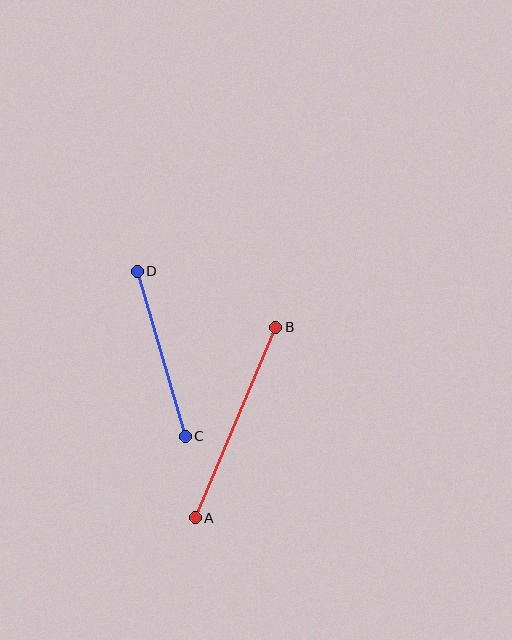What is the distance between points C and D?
The distance is approximately 172 pixels.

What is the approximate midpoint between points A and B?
The midpoint is at approximately (236, 423) pixels.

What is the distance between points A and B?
The distance is approximately 207 pixels.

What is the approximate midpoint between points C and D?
The midpoint is at approximately (161, 354) pixels.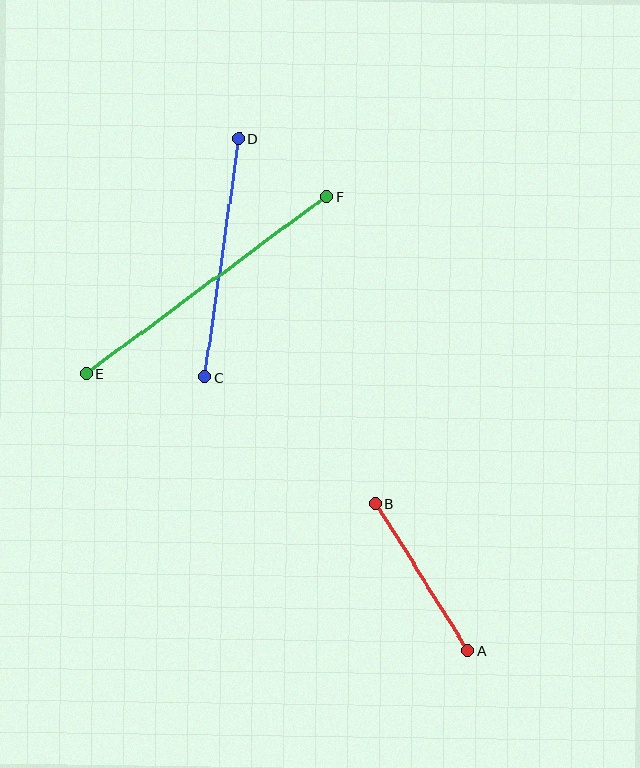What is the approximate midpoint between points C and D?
The midpoint is at approximately (222, 258) pixels.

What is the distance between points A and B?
The distance is approximately 174 pixels.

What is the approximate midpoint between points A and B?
The midpoint is at approximately (422, 577) pixels.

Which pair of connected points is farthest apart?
Points E and F are farthest apart.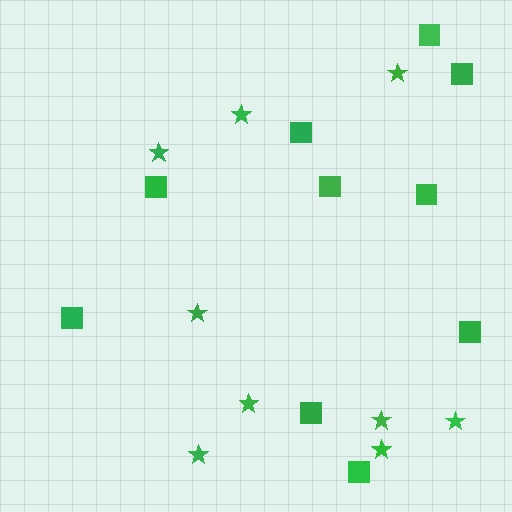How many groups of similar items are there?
There are 2 groups: one group of squares (10) and one group of stars (9).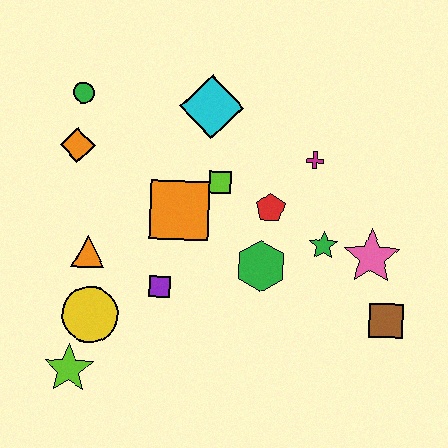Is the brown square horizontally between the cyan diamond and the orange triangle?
No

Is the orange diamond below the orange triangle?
No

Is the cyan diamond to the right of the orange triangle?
Yes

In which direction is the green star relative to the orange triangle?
The green star is to the right of the orange triangle.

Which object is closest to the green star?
The pink star is closest to the green star.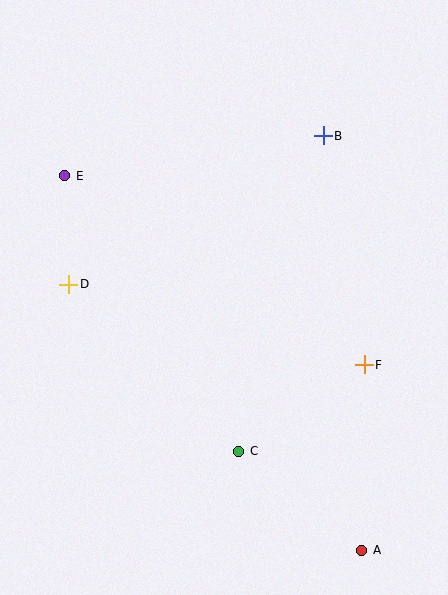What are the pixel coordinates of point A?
Point A is at (362, 550).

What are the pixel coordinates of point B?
Point B is at (323, 136).